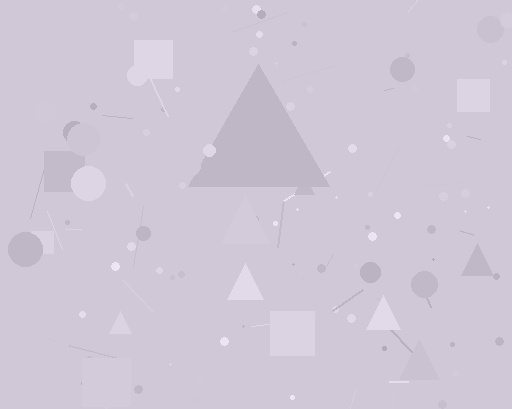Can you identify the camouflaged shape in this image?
The camouflaged shape is a triangle.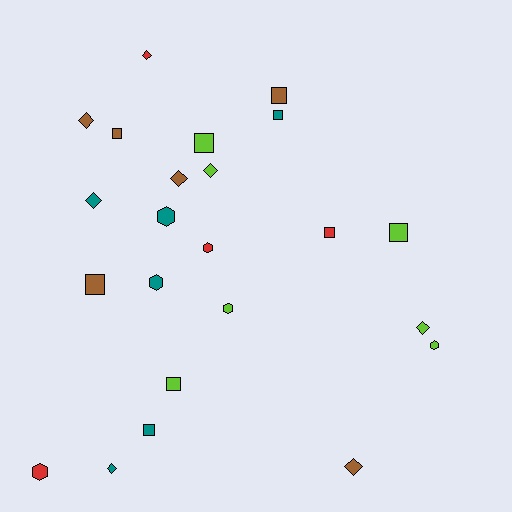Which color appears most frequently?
Lime, with 7 objects.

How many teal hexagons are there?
There are 2 teal hexagons.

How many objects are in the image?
There are 23 objects.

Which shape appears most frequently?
Square, with 9 objects.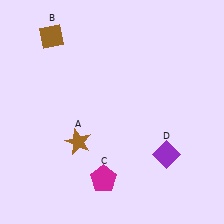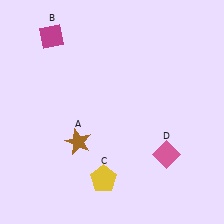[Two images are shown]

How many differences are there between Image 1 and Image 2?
There are 3 differences between the two images.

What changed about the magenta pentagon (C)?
In Image 1, C is magenta. In Image 2, it changed to yellow.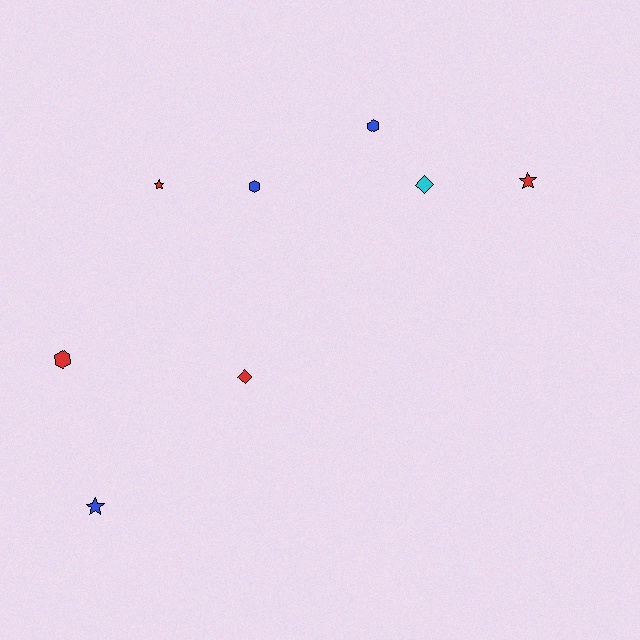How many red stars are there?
There are 2 red stars.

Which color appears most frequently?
Red, with 4 objects.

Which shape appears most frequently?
Hexagon, with 3 objects.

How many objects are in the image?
There are 8 objects.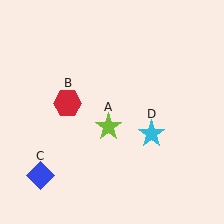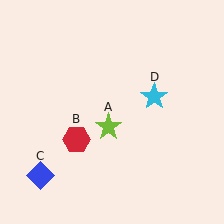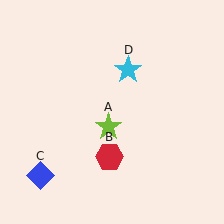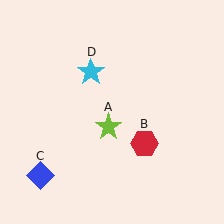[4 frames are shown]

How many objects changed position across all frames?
2 objects changed position: red hexagon (object B), cyan star (object D).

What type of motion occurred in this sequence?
The red hexagon (object B), cyan star (object D) rotated counterclockwise around the center of the scene.